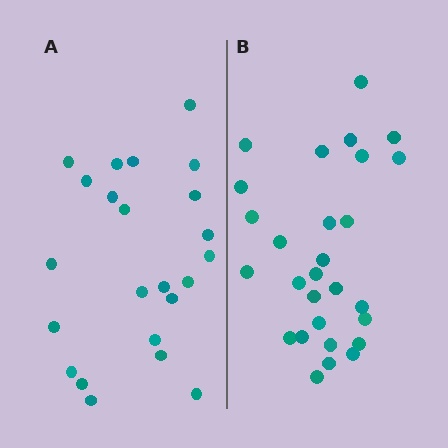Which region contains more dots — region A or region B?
Region B (the right region) has more dots.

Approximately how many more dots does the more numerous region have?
Region B has about 5 more dots than region A.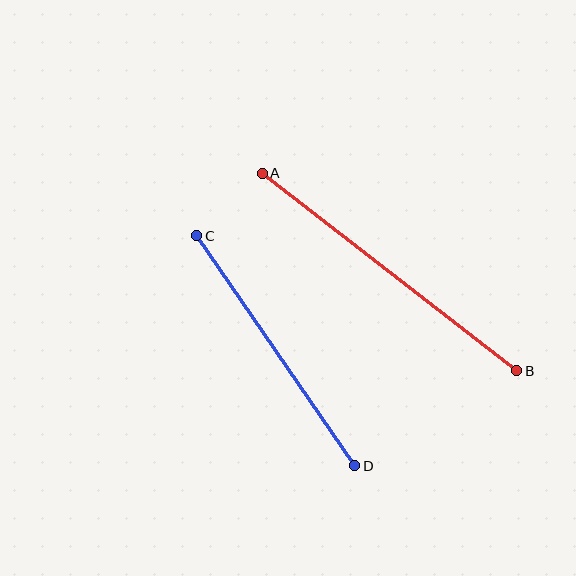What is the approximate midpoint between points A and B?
The midpoint is at approximately (389, 272) pixels.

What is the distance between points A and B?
The distance is approximately 322 pixels.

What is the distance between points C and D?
The distance is approximately 279 pixels.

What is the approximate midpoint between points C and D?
The midpoint is at approximately (276, 351) pixels.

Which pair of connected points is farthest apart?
Points A and B are farthest apart.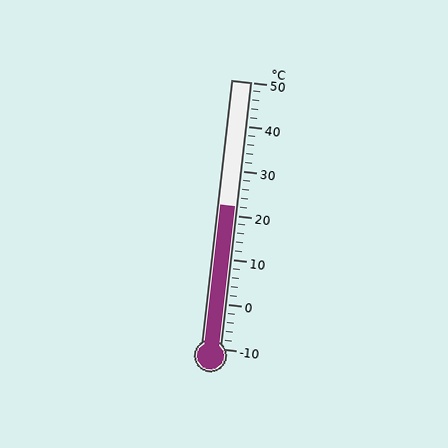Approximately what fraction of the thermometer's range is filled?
The thermometer is filled to approximately 55% of its range.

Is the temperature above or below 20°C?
The temperature is above 20°C.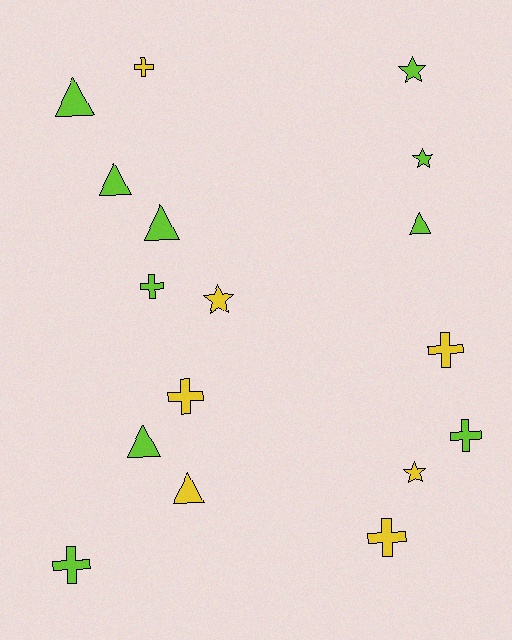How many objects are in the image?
There are 17 objects.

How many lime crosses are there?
There are 3 lime crosses.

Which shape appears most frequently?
Cross, with 7 objects.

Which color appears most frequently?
Lime, with 10 objects.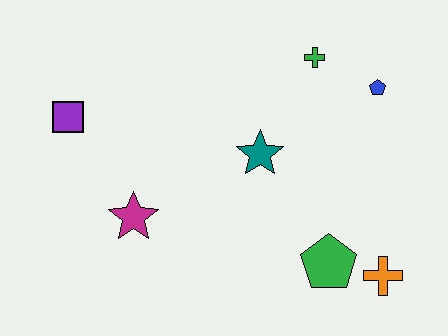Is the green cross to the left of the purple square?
No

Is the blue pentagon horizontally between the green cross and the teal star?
No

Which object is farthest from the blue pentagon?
The purple square is farthest from the blue pentagon.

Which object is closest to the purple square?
The magenta star is closest to the purple square.